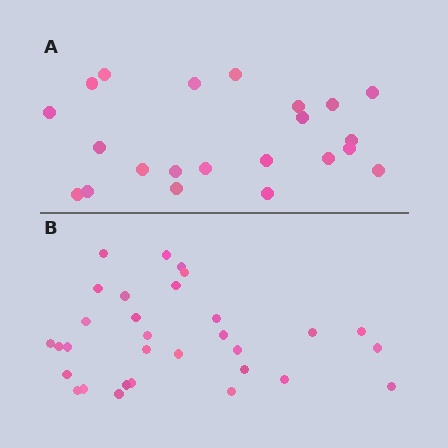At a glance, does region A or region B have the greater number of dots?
Region B (the bottom region) has more dots.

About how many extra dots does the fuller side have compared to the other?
Region B has roughly 8 or so more dots than region A.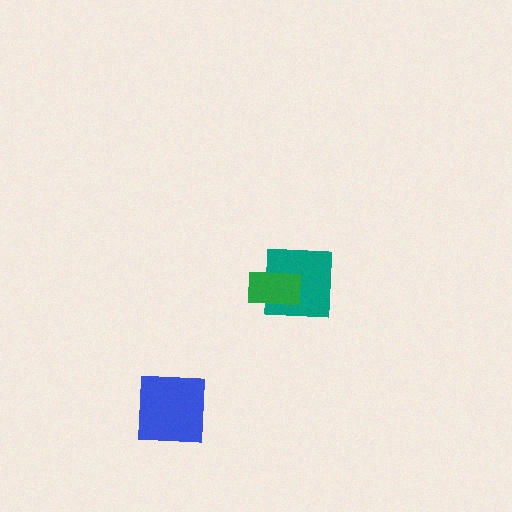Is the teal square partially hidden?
Yes, it is partially covered by another shape.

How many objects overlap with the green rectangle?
1 object overlaps with the green rectangle.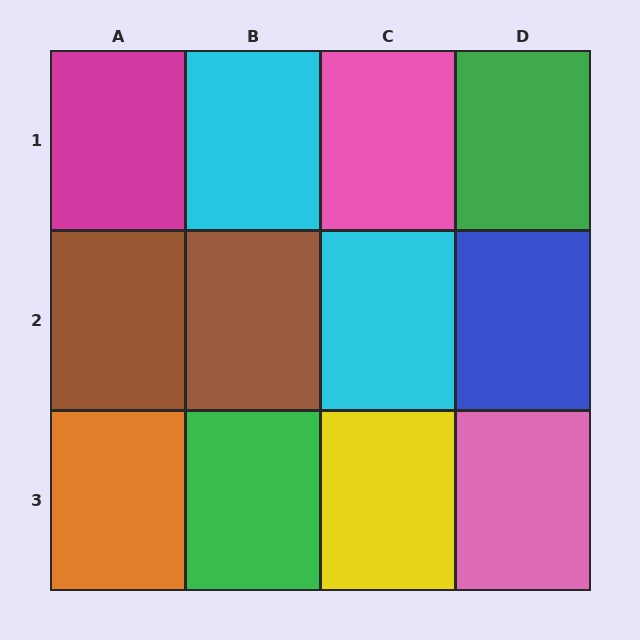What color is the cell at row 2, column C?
Cyan.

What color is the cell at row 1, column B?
Cyan.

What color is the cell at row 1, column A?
Magenta.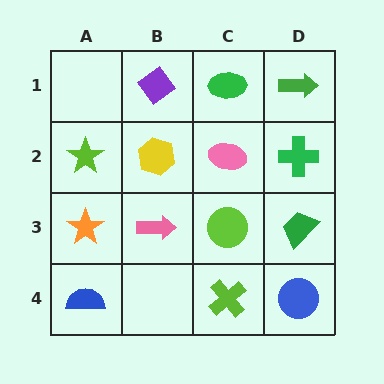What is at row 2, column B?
A yellow hexagon.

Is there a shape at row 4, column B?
No, that cell is empty.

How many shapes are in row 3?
4 shapes.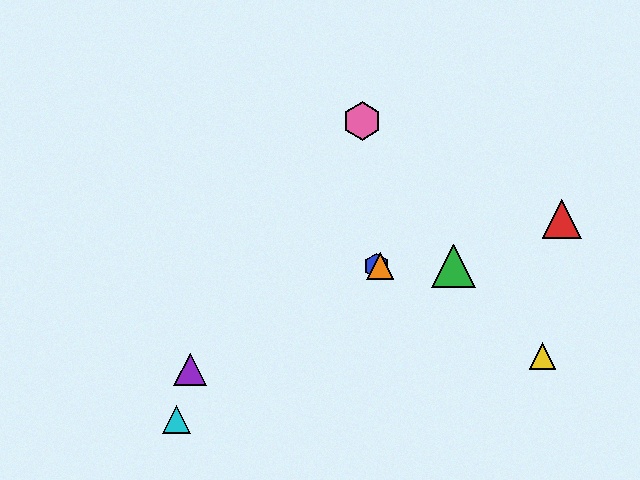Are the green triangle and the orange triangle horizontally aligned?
Yes, both are at y≈266.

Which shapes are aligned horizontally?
The blue hexagon, the green triangle, the orange triangle are aligned horizontally.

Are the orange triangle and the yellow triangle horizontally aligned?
No, the orange triangle is at y≈266 and the yellow triangle is at y≈356.